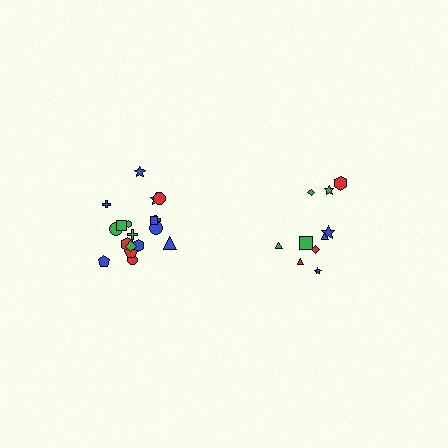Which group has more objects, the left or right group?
The left group.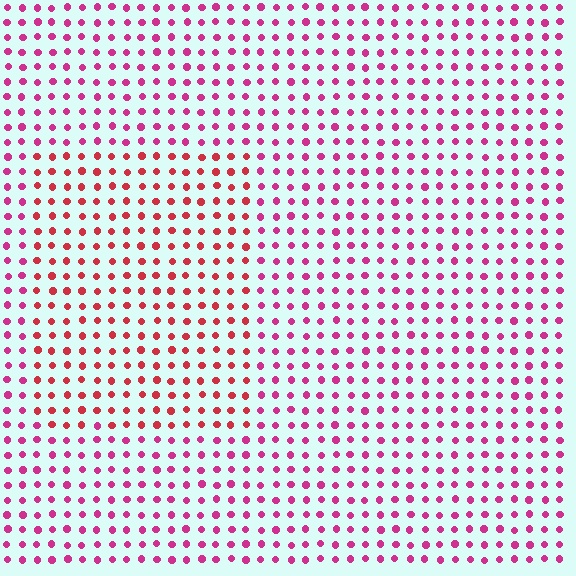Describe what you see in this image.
The image is filled with small magenta elements in a uniform arrangement. A rectangle-shaped region is visible where the elements are tinted to a slightly different hue, forming a subtle color boundary.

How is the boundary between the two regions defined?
The boundary is defined purely by a slight shift in hue (about 29 degrees). Spacing, size, and orientation are identical on both sides.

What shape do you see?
I see a rectangle.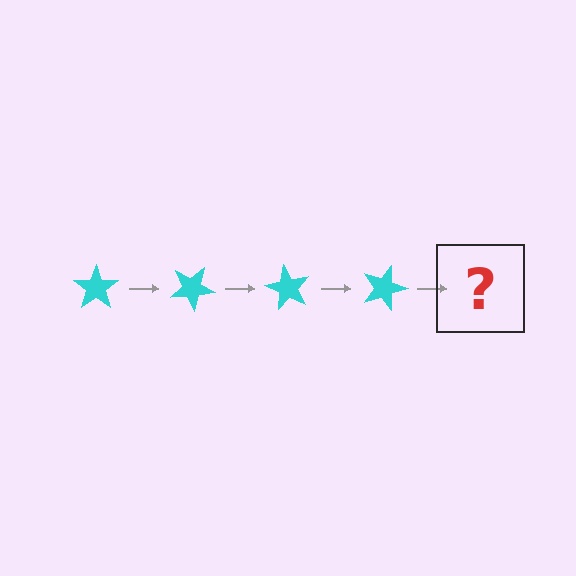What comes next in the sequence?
The next element should be a cyan star rotated 120 degrees.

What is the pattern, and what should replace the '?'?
The pattern is that the star rotates 30 degrees each step. The '?' should be a cyan star rotated 120 degrees.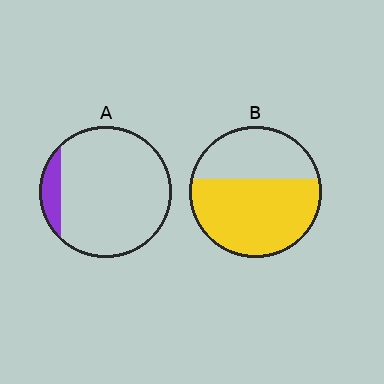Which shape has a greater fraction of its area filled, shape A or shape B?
Shape B.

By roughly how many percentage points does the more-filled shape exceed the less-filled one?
By roughly 50 percentage points (B over A).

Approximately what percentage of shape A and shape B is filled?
A is approximately 10% and B is approximately 60%.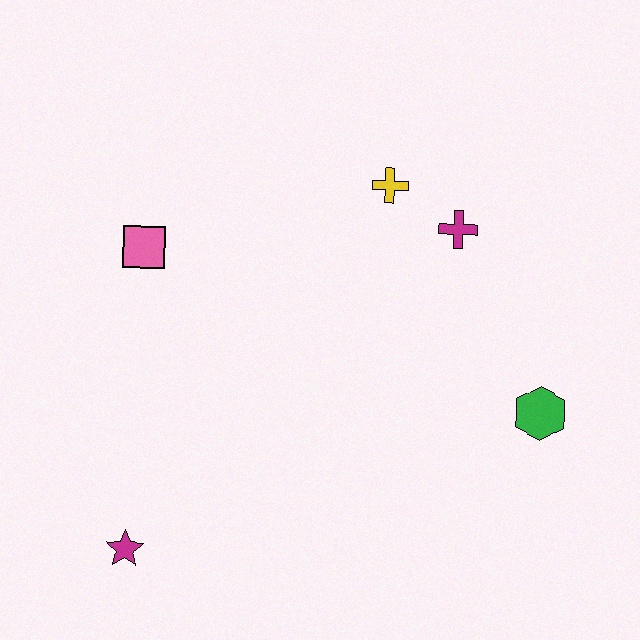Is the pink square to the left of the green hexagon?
Yes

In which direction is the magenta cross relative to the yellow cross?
The magenta cross is to the right of the yellow cross.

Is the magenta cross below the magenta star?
No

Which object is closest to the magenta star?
The pink square is closest to the magenta star.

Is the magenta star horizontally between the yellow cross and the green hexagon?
No